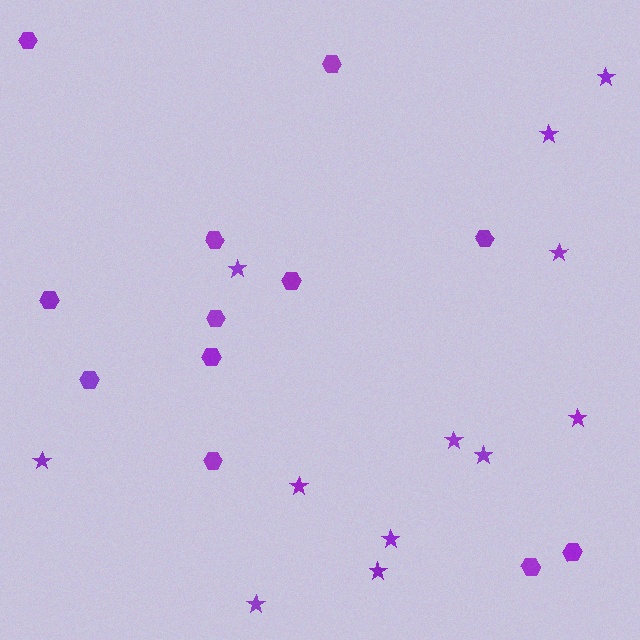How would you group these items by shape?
There are 2 groups: one group of hexagons (12) and one group of stars (12).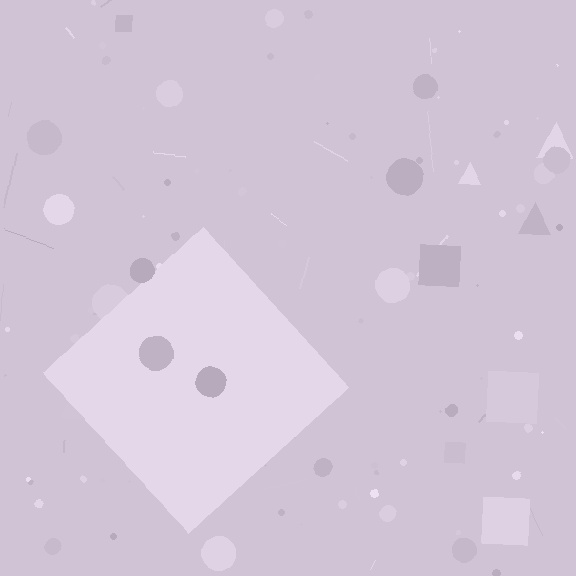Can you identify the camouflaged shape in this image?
The camouflaged shape is a diamond.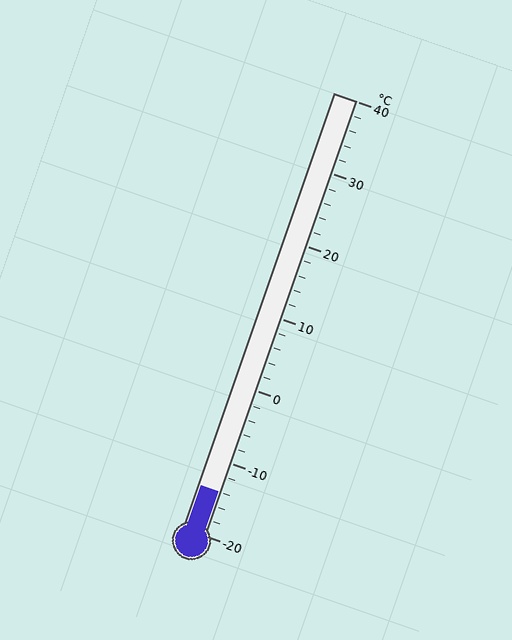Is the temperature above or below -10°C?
The temperature is below -10°C.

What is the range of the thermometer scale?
The thermometer scale ranges from -20°C to 40°C.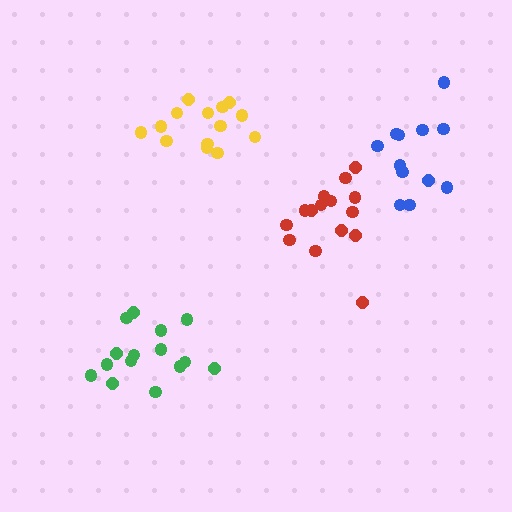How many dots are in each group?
Group 1: 15 dots, Group 2: 15 dots, Group 3: 12 dots, Group 4: 14 dots (56 total).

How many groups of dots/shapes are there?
There are 4 groups.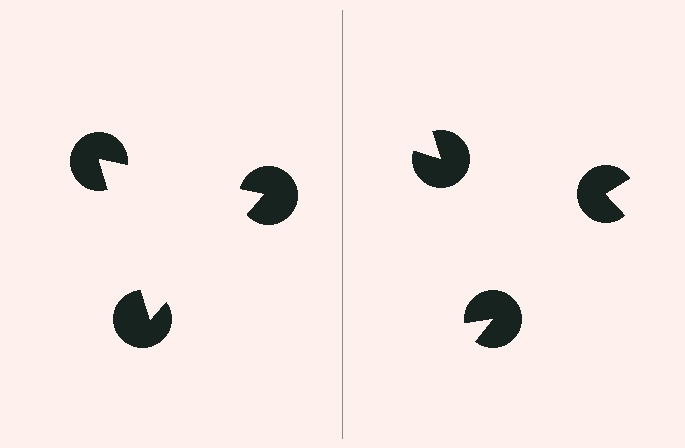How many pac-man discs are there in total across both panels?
6 — 3 on each side.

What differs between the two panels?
The pac-man discs are positioned identically on both sides; only the wedge orientations differ. On the left they align to a triangle; on the right they are misaligned.